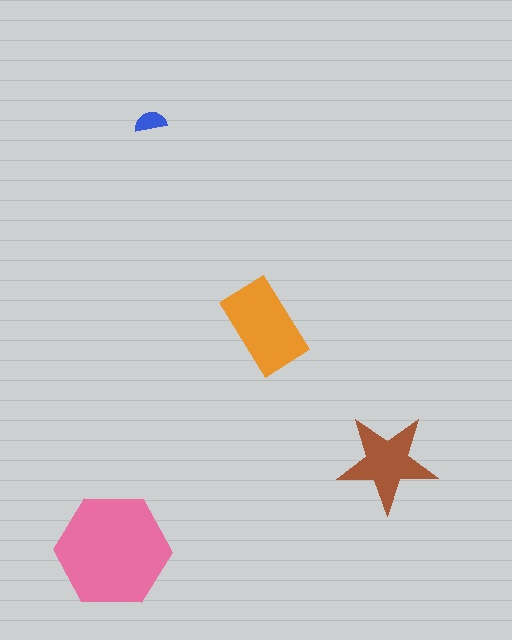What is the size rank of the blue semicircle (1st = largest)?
4th.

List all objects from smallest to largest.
The blue semicircle, the brown star, the orange rectangle, the pink hexagon.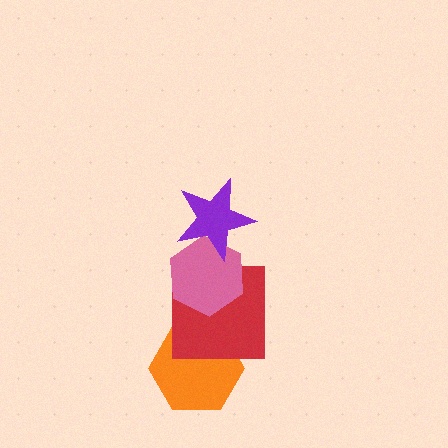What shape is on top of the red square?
The pink hexagon is on top of the red square.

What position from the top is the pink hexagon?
The pink hexagon is 2nd from the top.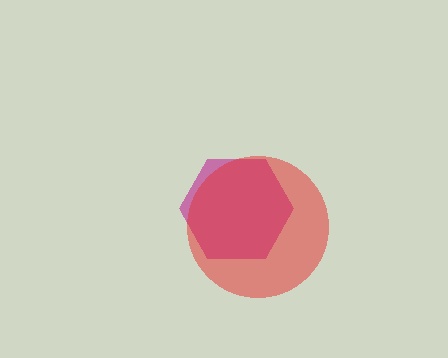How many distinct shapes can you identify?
There are 2 distinct shapes: a magenta hexagon, a red circle.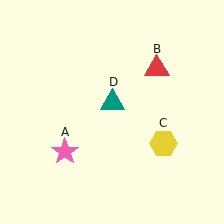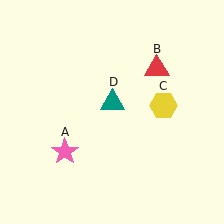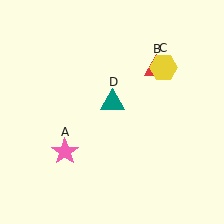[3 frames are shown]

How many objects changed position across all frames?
1 object changed position: yellow hexagon (object C).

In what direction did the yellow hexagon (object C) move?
The yellow hexagon (object C) moved up.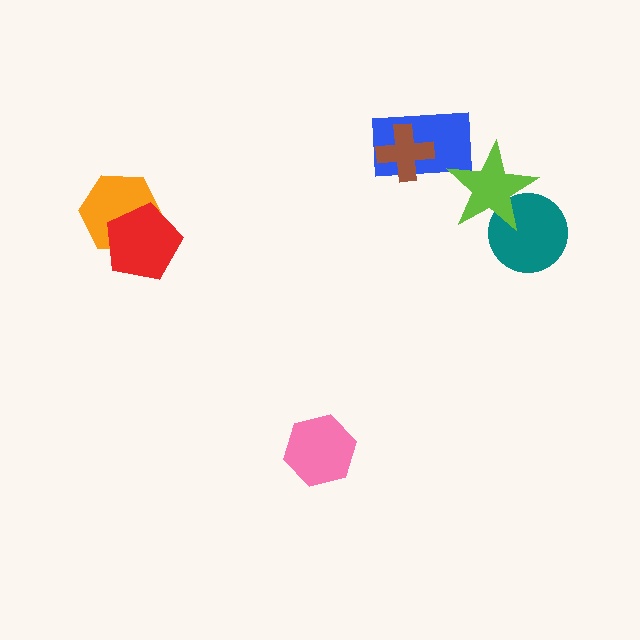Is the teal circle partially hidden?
Yes, it is partially covered by another shape.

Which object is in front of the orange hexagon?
The red pentagon is in front of the orange hexagon.